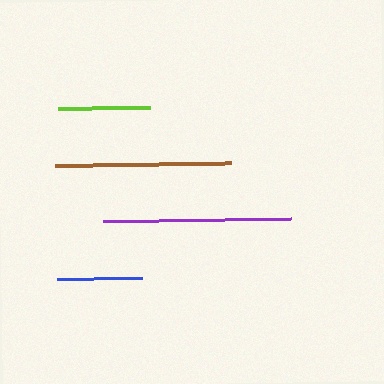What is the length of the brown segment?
The brown segment is approximately 176 pixels long.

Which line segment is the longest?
The purple line is the longest at approximately 188 pixels.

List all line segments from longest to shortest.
From longest to shortest: purple, brown, lime, blue.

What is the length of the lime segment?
The lime segment is approximately 92 pixels long.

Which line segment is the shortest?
The blue line is the shortest at approximately 85 pixels.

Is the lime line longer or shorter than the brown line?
The brown line is longer than the lime line.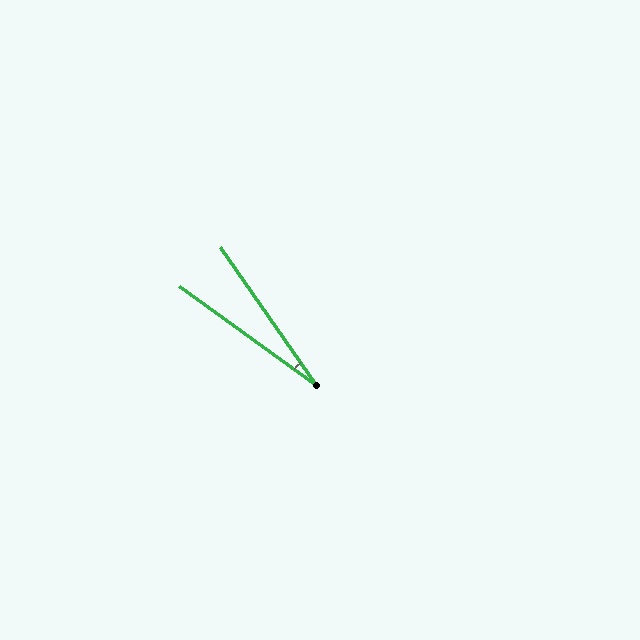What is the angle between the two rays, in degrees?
Approximately 19 degrees.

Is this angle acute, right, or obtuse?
It is acute.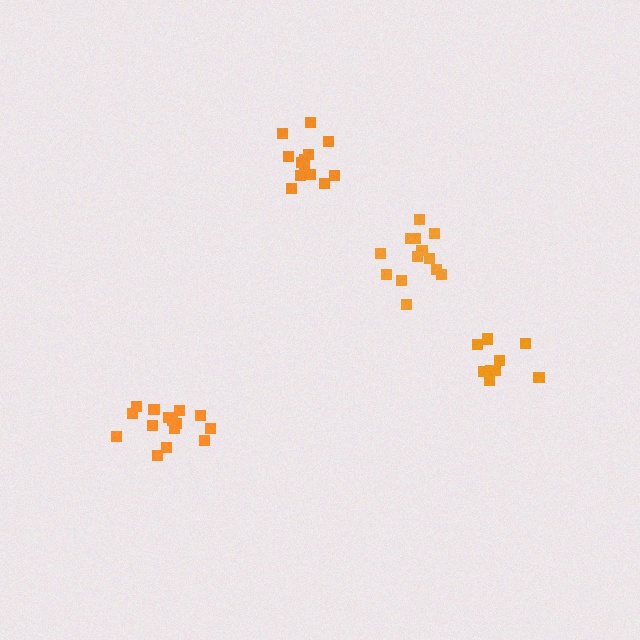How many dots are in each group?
Group 1: 13 dots, Group 2: 13 dots, Group 3: 9 dots, Group 4: 15 dots (50 total).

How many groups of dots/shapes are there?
There are 4 groups.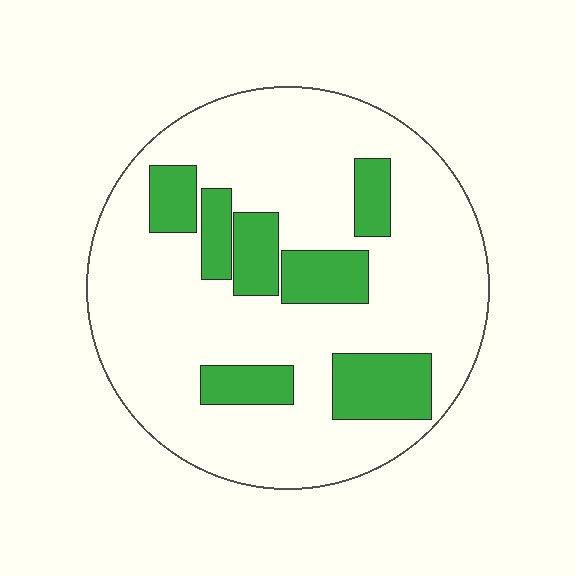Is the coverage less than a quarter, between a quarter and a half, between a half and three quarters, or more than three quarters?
Less than a quarter.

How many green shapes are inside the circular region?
7.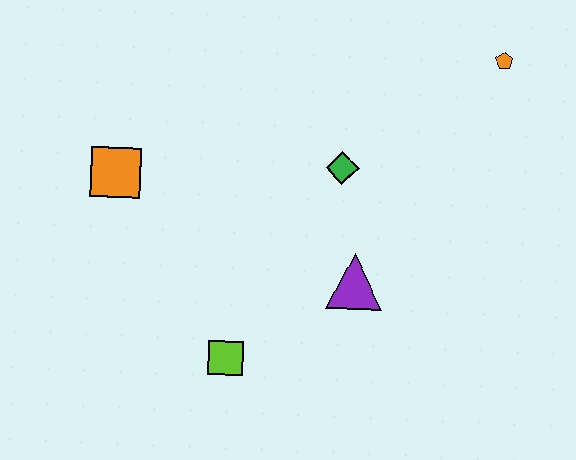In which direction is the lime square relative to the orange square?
The lime square is below the orange square.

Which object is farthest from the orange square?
The orange pentagon is farthest from the orange square.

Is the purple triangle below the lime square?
No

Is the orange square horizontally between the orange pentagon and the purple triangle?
No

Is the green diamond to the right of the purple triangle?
No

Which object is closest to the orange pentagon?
The green diamond is closest to the orange pentagon.